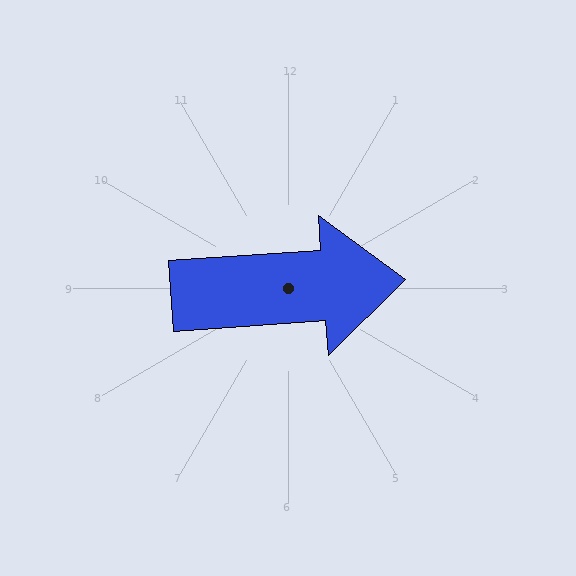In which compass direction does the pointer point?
East.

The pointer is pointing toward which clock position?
Roughly 3 o'clock.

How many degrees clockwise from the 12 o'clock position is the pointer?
Approximately 86 degrees.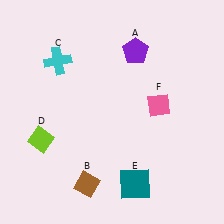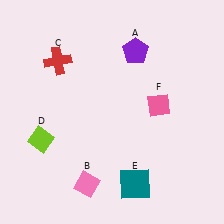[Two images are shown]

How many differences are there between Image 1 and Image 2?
There are 2 differences between the two images.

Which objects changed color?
B changed from brown to pink. C changed from cyan to red.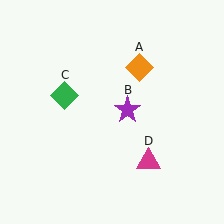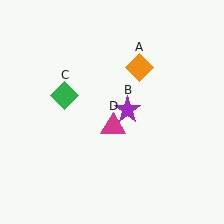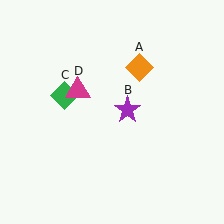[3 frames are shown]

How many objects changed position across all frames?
1 object changed position: magenta triangle (object D).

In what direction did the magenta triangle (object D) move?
The magenta triangle (object D) moved up and to the left.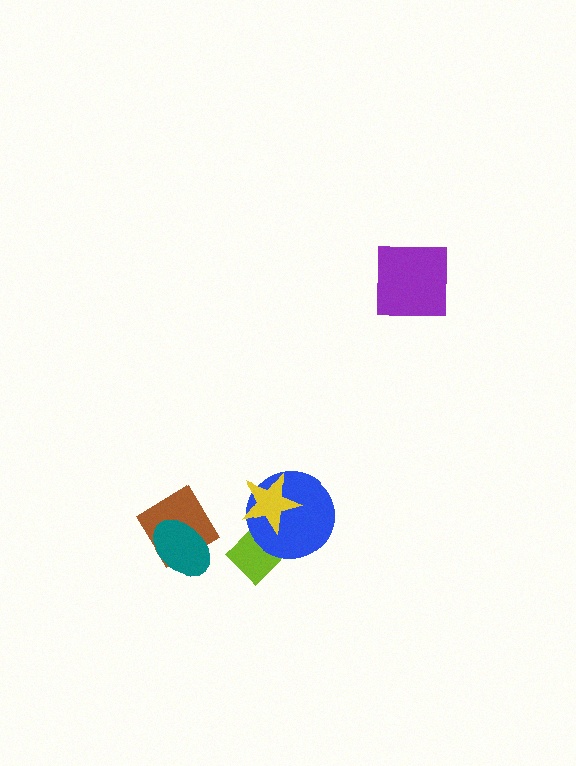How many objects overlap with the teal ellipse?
1 object overlaps with the teal ellipse.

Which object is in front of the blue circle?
The yellow star is in front of the blue circle.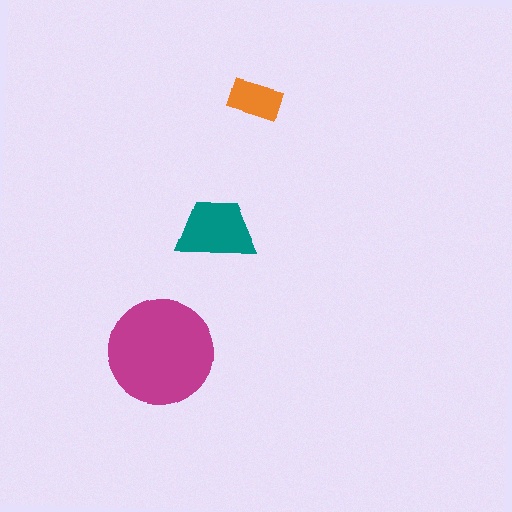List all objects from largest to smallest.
The magenta circle, the teal trapezoid, the orange rectangle.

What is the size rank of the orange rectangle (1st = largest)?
3rd.